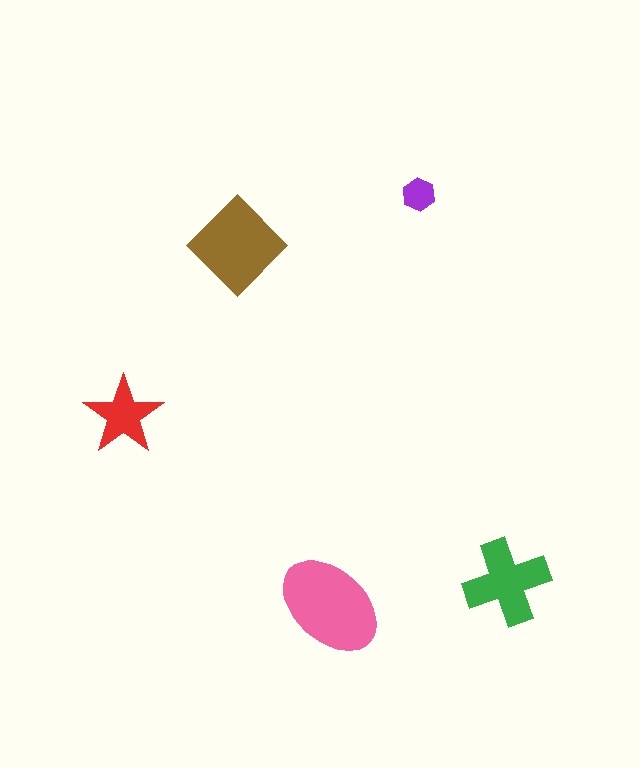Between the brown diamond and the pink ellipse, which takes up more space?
The pink ellipse.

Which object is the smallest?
The purple hexagon.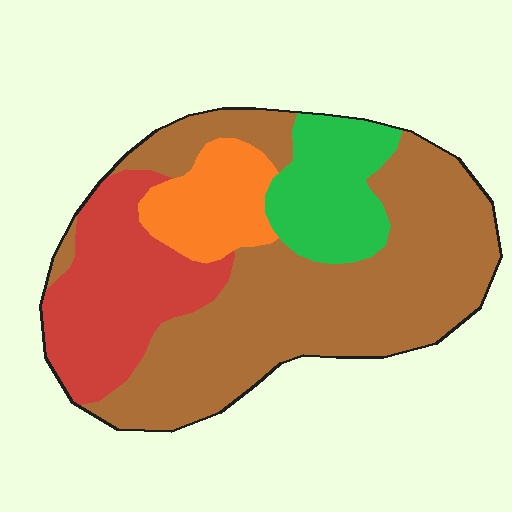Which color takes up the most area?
Brown, at roughly 55%.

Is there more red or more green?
Red.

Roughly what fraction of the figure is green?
Green covers around 15% of the figure.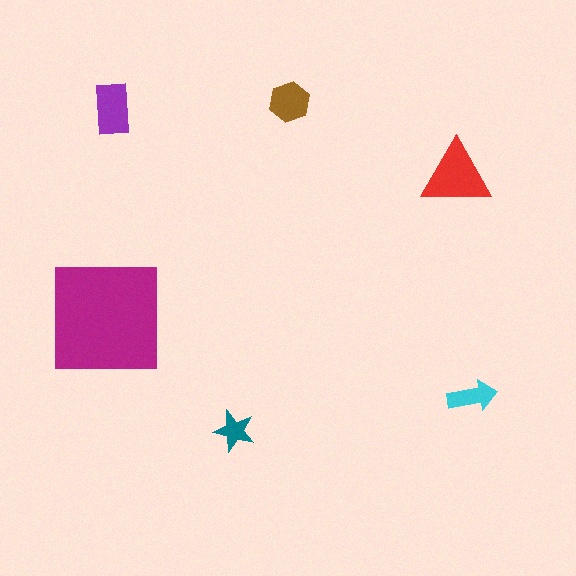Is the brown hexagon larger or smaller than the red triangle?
Smaller.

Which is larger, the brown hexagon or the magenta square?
The magenta square.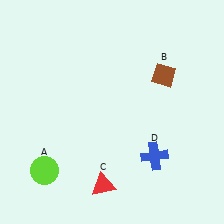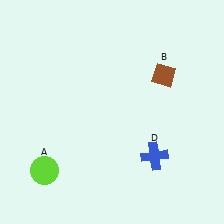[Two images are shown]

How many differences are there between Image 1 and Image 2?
There is 1 difference between the two images.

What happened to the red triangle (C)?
The red triangle (C) was removed in Image 2. It was in the bottom-left area of Image 1.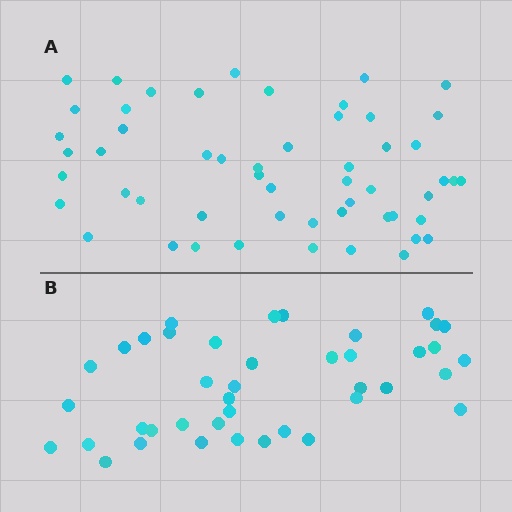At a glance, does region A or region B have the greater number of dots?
Region A (the top region) has more dots.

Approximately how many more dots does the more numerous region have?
Region A has approximately 15 more dots than region B.